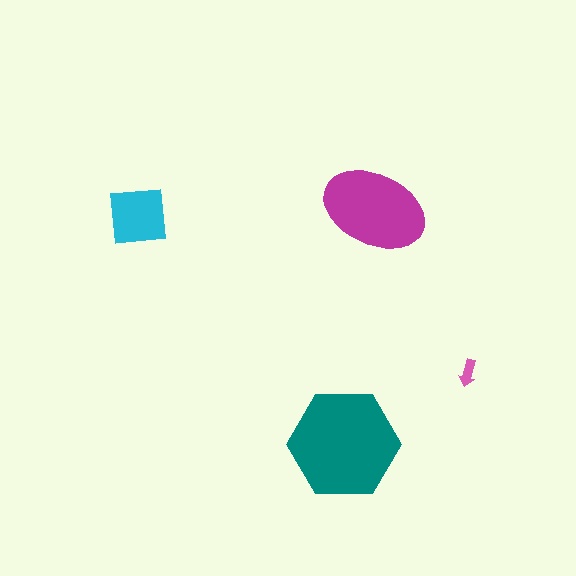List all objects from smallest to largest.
The pink arrow, the cyan square, the magenta ellipse, the teal hexagon.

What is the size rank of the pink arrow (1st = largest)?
4th.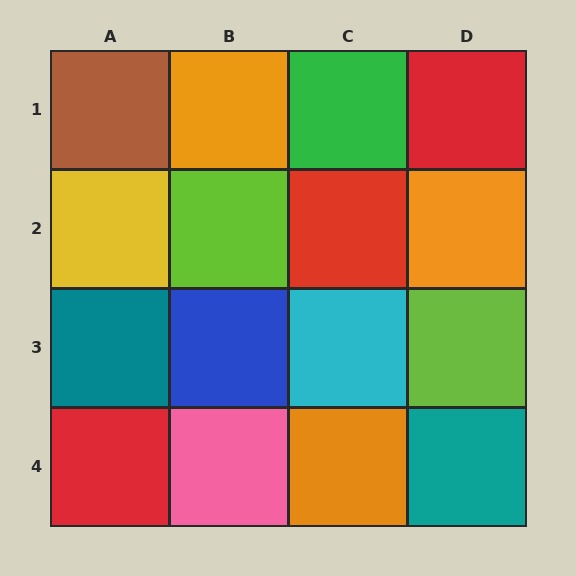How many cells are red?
3 cells are red.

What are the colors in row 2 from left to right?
Yellow, lime, red, orange.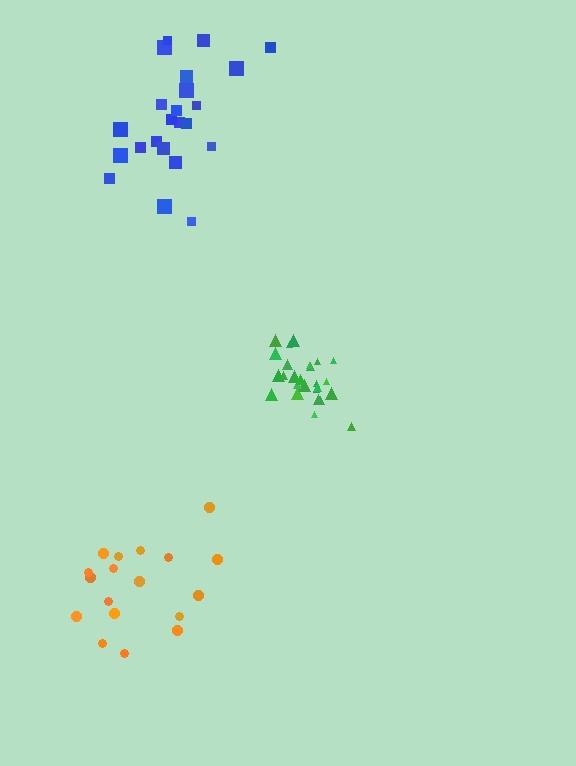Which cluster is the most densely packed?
Green.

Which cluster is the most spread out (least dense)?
Orange.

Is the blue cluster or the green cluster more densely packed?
Green.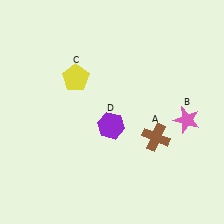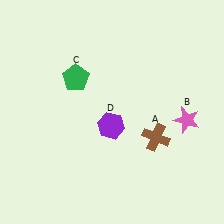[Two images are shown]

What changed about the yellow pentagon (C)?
In Image 1, C is yellow. In Image 2, it changed to green.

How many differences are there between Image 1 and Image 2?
There is 1 difference between the two images.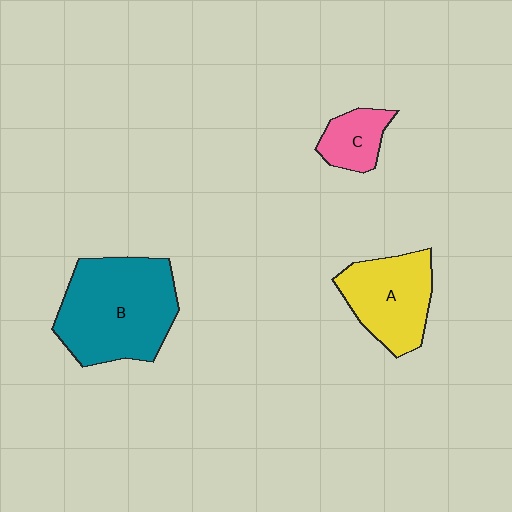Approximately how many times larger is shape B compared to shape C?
Approximately 3.2 times.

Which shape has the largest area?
Shape B (teal).